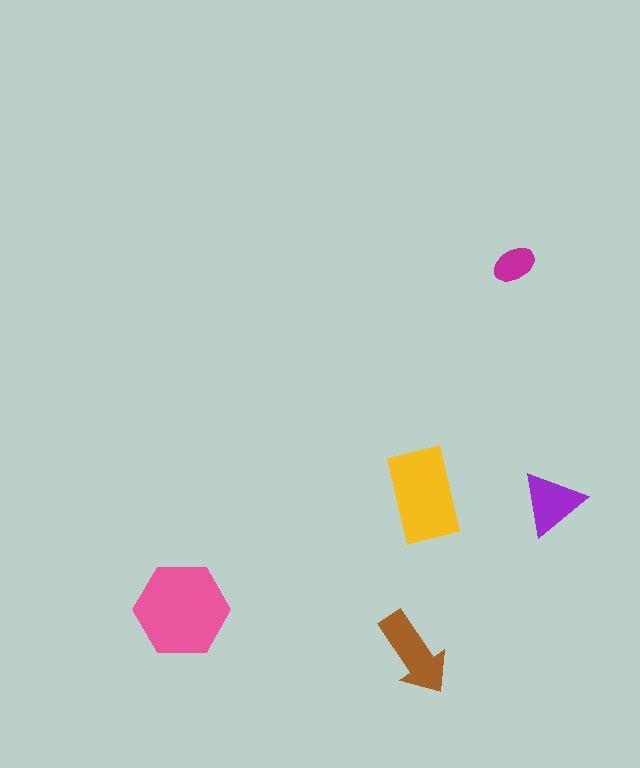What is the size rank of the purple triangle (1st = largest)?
4th.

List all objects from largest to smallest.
The pink hexagon, the yellow rectangle, the brown arrow, the purple triangle, the magenta ellipse.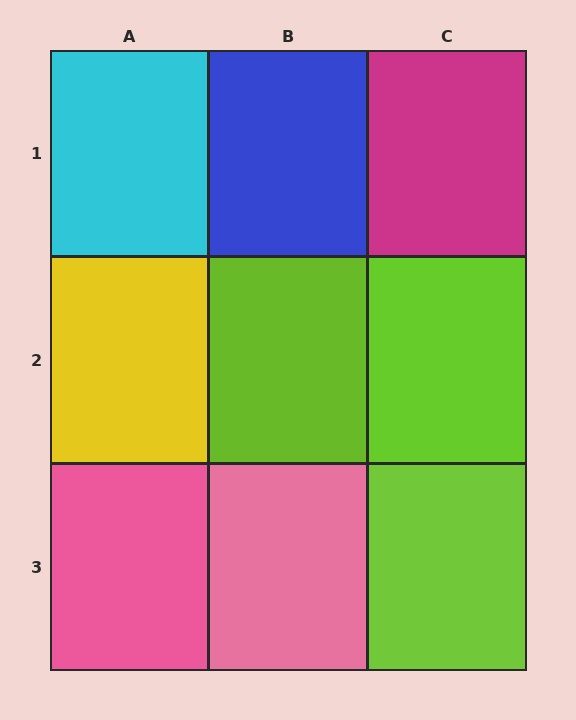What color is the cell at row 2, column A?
Yellow.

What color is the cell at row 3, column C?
Lime.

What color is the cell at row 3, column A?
Pink.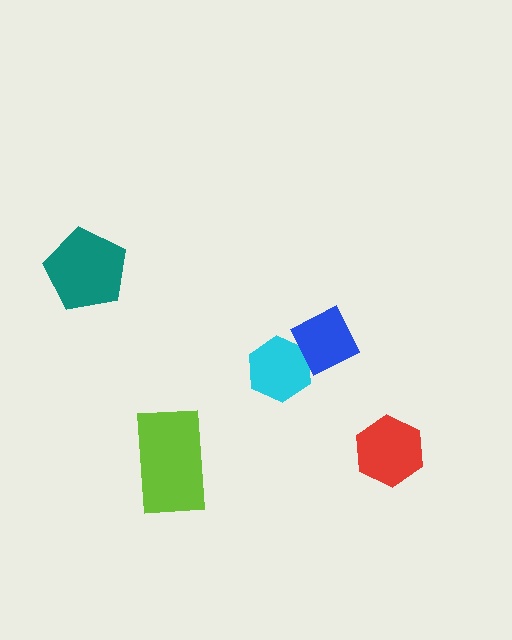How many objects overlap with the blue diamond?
1 object overlaps with the blue diamond.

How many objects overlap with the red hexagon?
0 objects overlap with the red hexagon.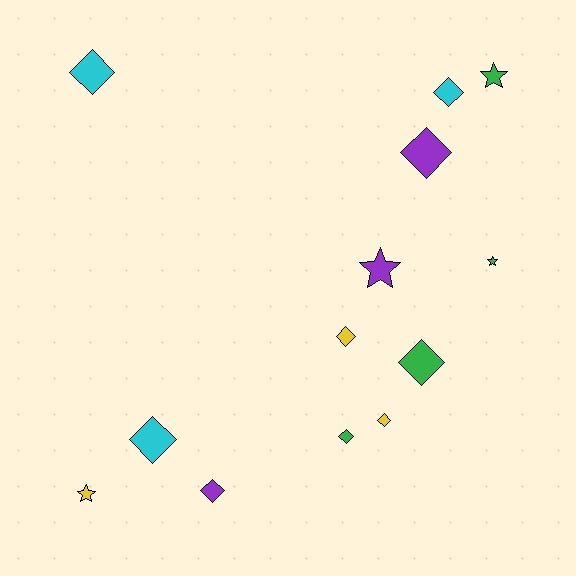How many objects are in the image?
There are 13 objects.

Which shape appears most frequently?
Diamond, with 9 objects.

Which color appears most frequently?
Green, with 4 objects.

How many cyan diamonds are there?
There are 3 cyan diamonds.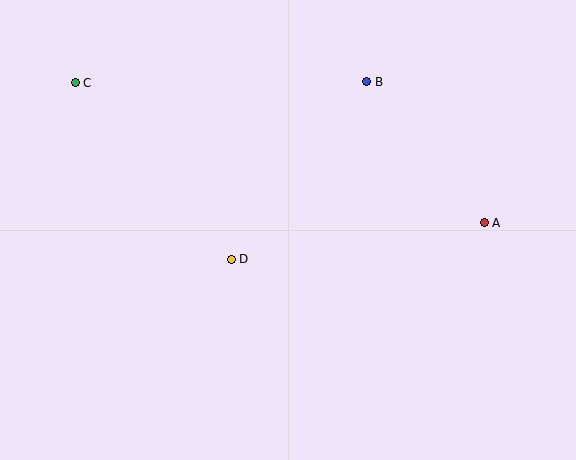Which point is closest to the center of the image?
Point D at (231, 259) is closest to the center.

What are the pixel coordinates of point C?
Point C is at (75, 83).